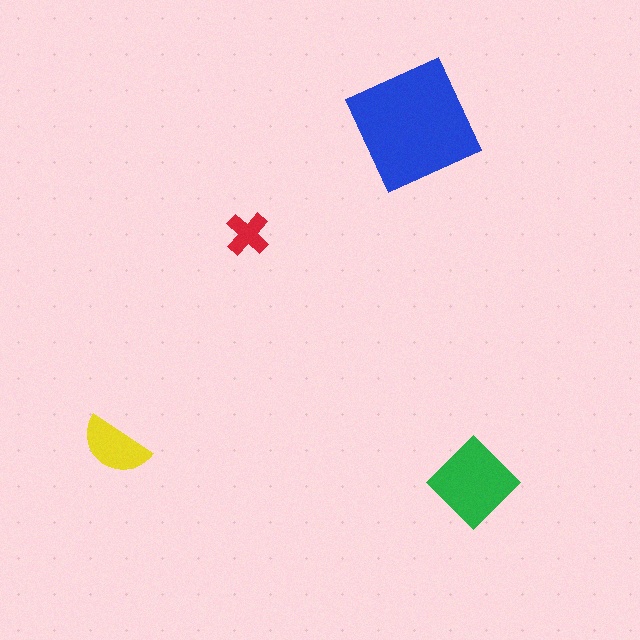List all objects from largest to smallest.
The blue square, the green diamond, the yellow semicircle, the red cross.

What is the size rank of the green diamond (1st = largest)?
2nd.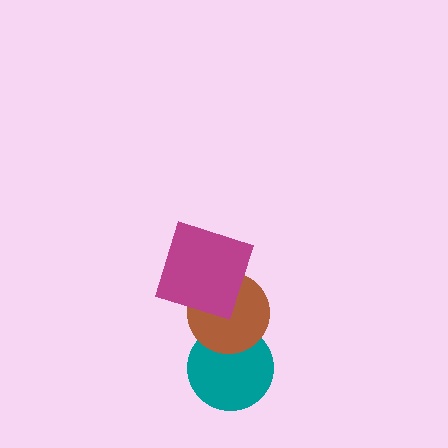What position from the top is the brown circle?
The brown circle is 2nd from the top.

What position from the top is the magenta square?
The magenta square is 1st from the top.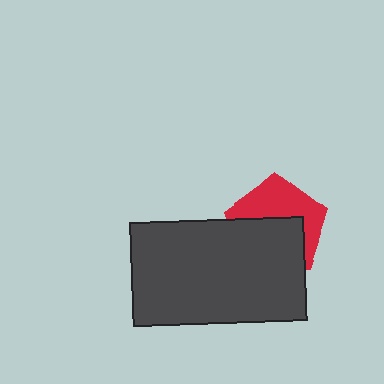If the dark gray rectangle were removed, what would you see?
You would see the complete red pentagon.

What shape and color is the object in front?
The object in front is a dark gray rectangle.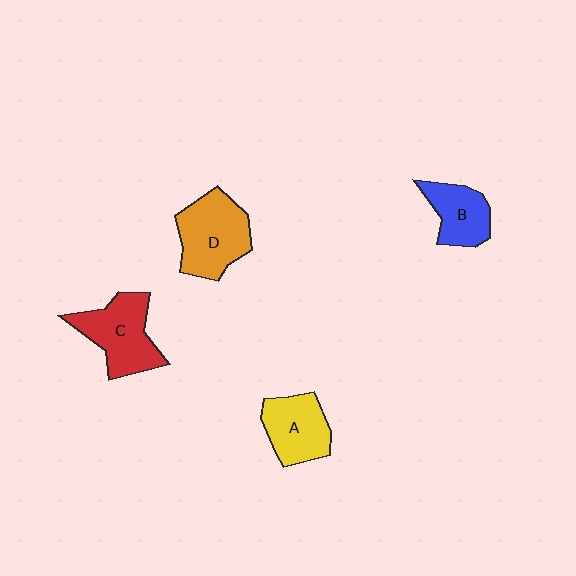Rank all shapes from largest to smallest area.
From largest to smallest: D (orange), C (red), A (yellow), B (blue).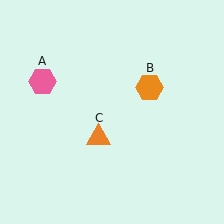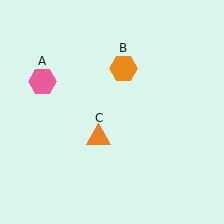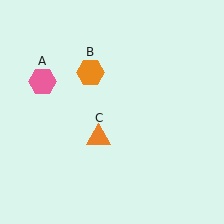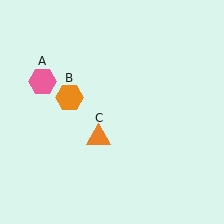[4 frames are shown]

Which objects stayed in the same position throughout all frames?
Pink hexagon (object A) and orange triangle (object C) remained stationary.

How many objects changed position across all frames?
1 object changed position: orange hexagon (object B).